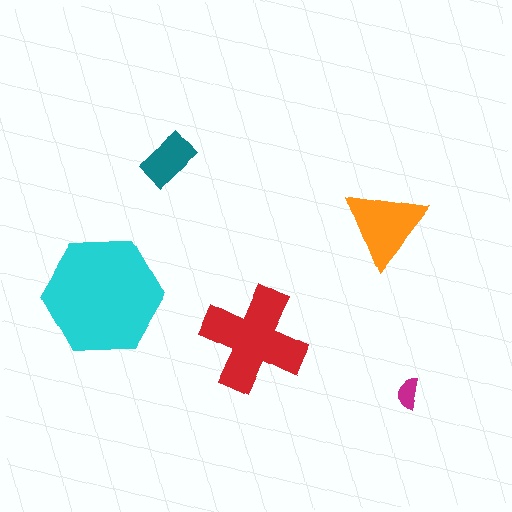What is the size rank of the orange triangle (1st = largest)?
3rd.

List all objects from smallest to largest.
The magenta semicircle, the teal rectangle, the orange triangle, the red cross, the cyan hexagon.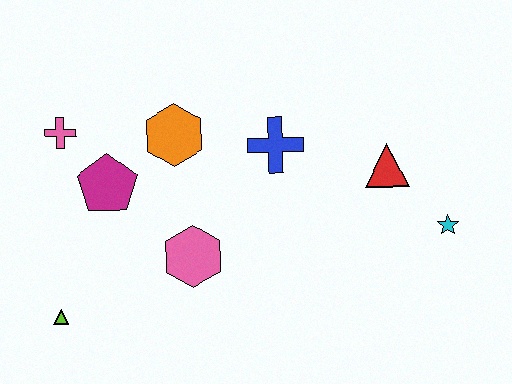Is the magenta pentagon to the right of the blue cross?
No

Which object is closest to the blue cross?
The orange hexagon is closest to the blue cross.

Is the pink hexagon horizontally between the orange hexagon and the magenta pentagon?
No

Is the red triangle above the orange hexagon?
No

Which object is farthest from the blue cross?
The lime triangle is farthest from the blue cross.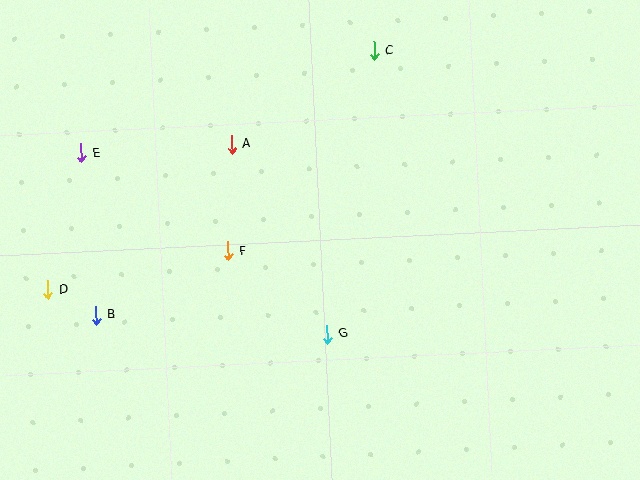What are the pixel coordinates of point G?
Point G is at (327, 334).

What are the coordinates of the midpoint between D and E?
The midpoint between D and E is at (64, 222).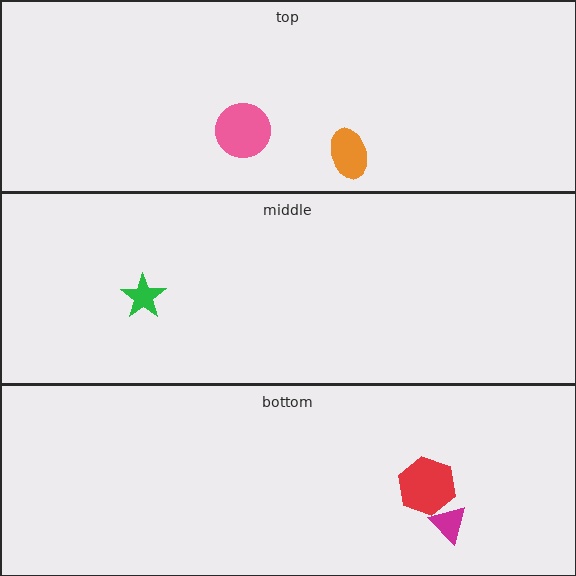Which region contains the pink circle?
The top region.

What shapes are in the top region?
The orange ellipse, the pink circle.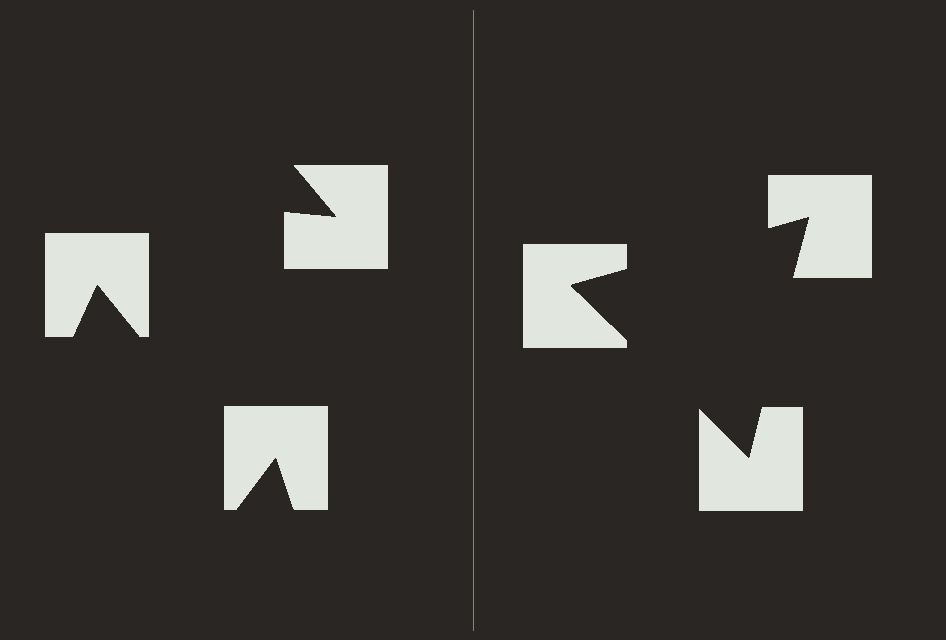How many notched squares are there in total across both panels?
6 — 3 on each side.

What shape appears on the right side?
An illusory triangle.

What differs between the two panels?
The notched squares are positioned identically on both sides; only the wedge orientations differ. On the right they align to a triangle; on the left they are misaligned.